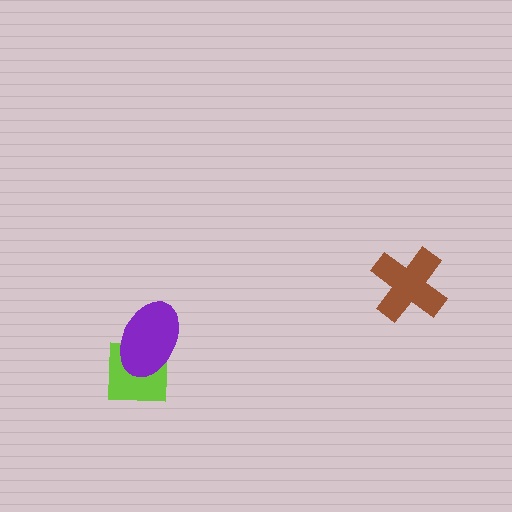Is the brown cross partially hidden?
No, no other shape covers it.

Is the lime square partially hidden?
Yes, it is partially covered by another shape.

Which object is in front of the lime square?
The purple ellipse is in front of the lime square.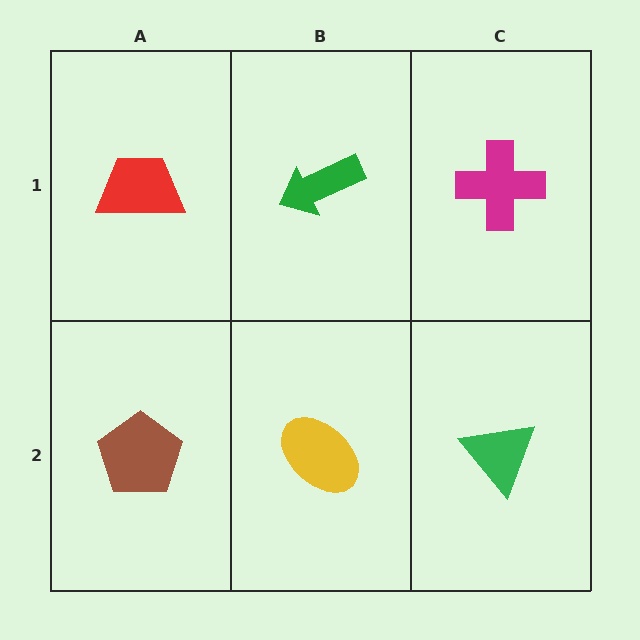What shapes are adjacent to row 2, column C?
A magenta cross (row 1, column C), a yellow ellipse (row 2, column B).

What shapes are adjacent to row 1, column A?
A brown pentagon (row 2, column A), a green arrow (row 1, column B).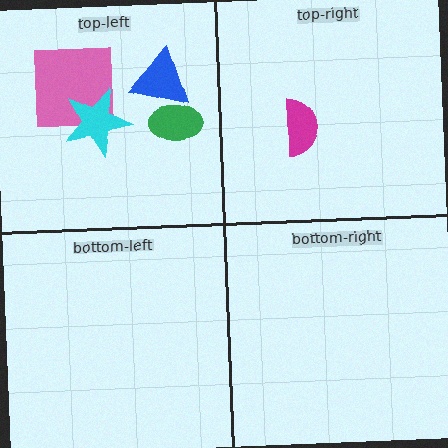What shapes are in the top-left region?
The pink square, the green ellipse, the cyan star, the blue triangle.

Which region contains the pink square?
The top-left region.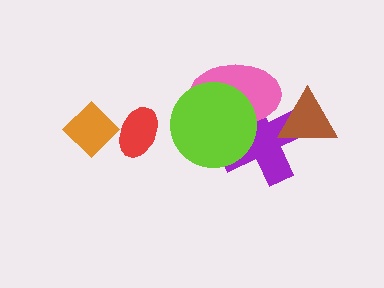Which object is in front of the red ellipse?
The orange diamond is in front of the red ellipse.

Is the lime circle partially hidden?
No, no other shape covers it.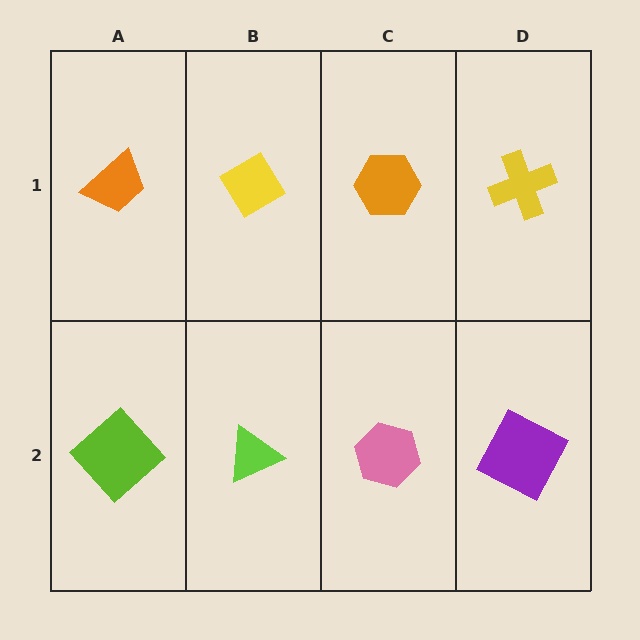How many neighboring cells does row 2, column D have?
2.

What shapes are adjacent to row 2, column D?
A yellow cross (row 1, column D), a pink hexagon (row 2, column C).